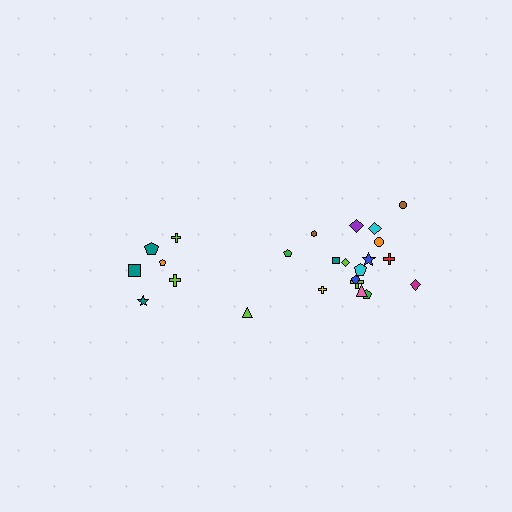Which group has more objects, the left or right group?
The right group.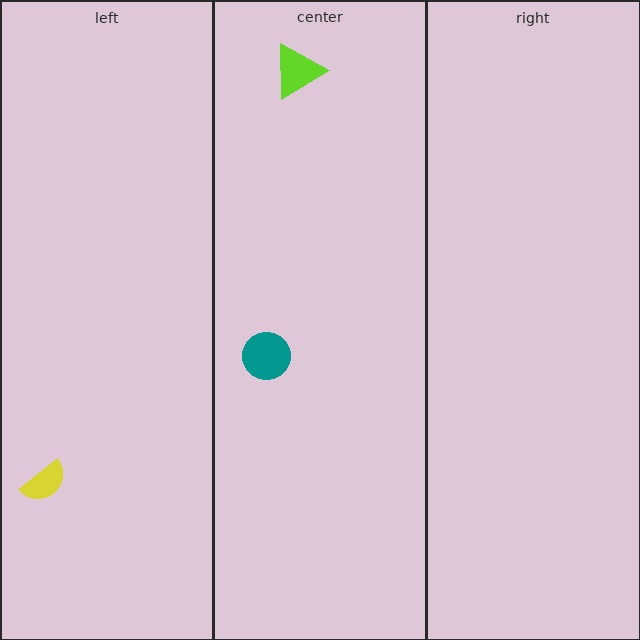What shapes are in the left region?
The yellow semicircle.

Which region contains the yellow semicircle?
The left region.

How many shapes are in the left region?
1.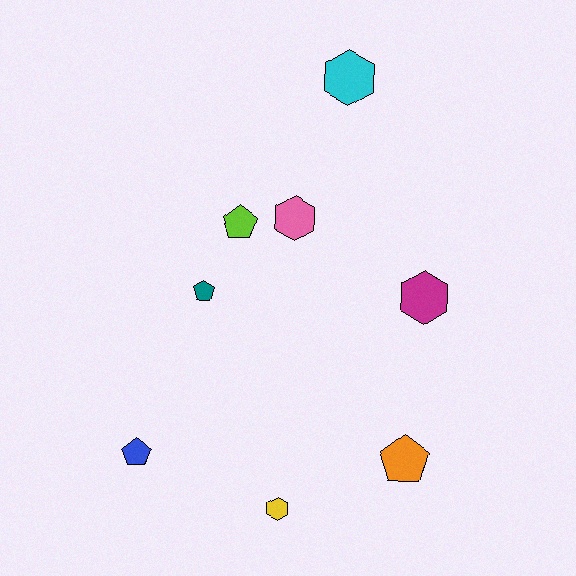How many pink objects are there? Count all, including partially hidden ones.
There is 1 pink object.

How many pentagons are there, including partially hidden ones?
There are 4 pentagons.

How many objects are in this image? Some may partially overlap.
There are 8 objects.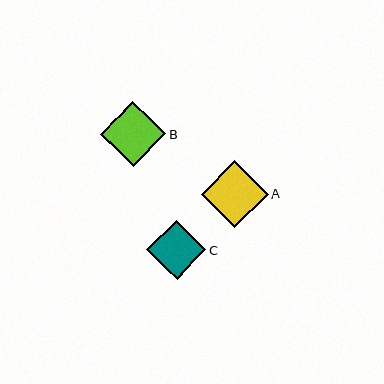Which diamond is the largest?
Diamond A is the largest with a size of approximately 67 pixels.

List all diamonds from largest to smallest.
From largest to smallest: A, B, C.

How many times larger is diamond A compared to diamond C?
Diamond A is approximately 1.1 times the size of diamond C.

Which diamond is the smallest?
Diamond C is the smallest with a size of approximately 59 pixels.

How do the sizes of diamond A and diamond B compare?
Diamond A and diamond B are approximately the same size.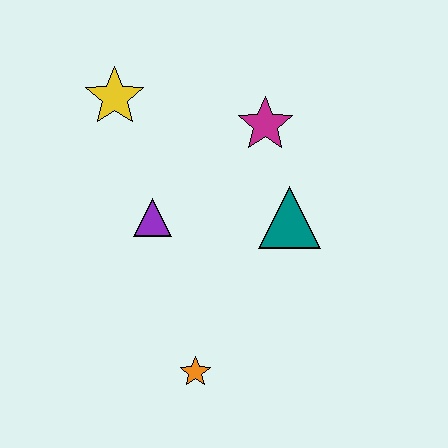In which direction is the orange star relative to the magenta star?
The orange star is below the magenta star.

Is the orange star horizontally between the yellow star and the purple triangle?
No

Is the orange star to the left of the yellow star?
No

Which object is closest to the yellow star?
The purple triangle is closest to the yellow star.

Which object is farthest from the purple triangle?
The orange star is farthest from the purple triangle.